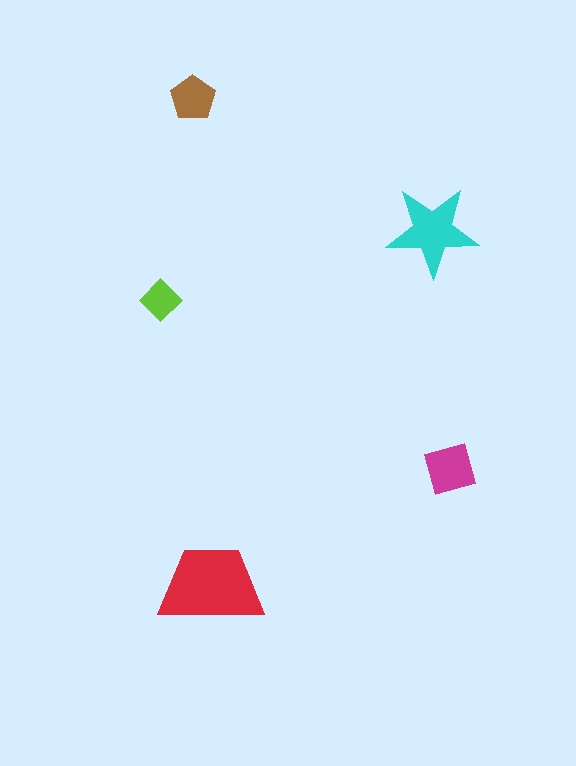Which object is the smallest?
The lime diamond.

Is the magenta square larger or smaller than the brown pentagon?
Larger.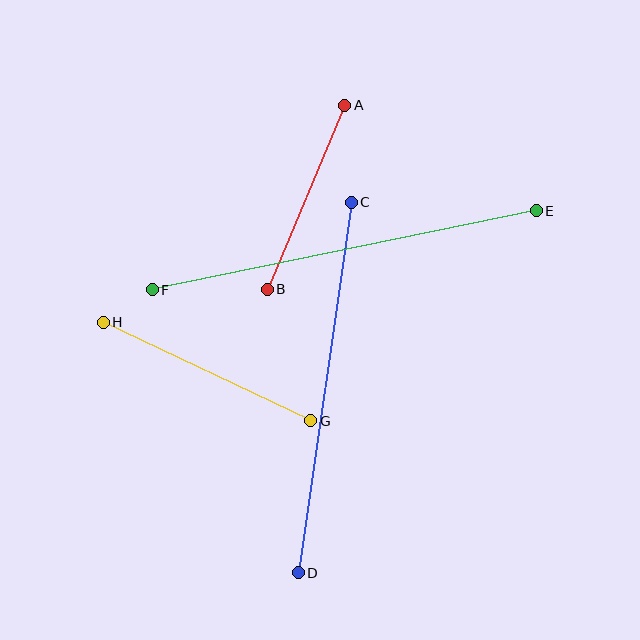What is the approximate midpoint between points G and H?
The midpoint is at approximately (207, 372) pixels.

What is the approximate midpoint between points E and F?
The midpoint is at approximately (344, 250) pixels.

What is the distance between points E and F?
The distance is approximately 392 pixels.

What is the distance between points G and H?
The distance is approximately 230 pixels.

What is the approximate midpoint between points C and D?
The midpoint is at approximately (325, 387) pixels.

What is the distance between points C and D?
The distance is approximately 374 pixels.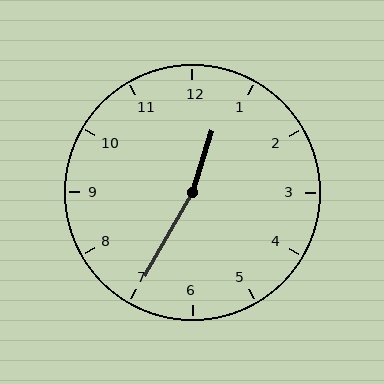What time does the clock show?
12:35.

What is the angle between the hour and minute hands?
Approximately 168 degrees.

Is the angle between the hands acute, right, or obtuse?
It is obtuse.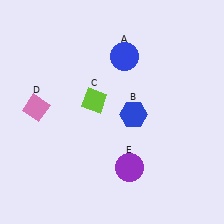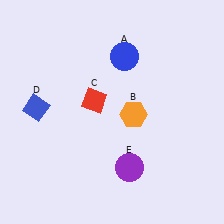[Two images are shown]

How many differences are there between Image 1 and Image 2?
There are 3 differences between the two images.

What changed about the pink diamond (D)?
In Image 1, D is pink. In Image 2, it changed to blue.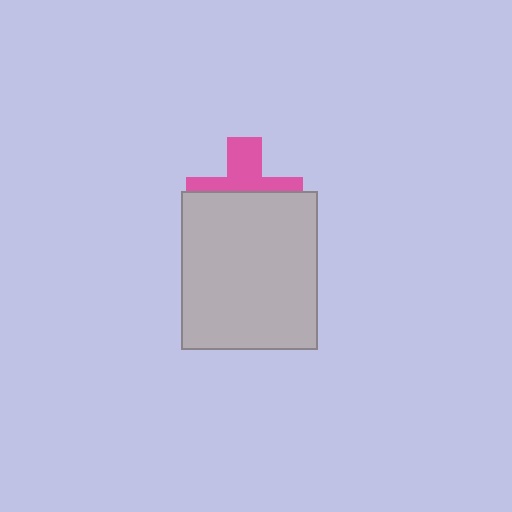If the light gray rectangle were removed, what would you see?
You would see the complete pink cross.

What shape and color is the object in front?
The object in front is a light gray rectangle.